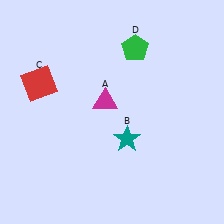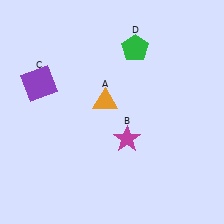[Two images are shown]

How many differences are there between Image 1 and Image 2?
There are 3 differences between the two images.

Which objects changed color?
A changed from magenta to orange. B changed from teal to magenta. C changed from red to purple.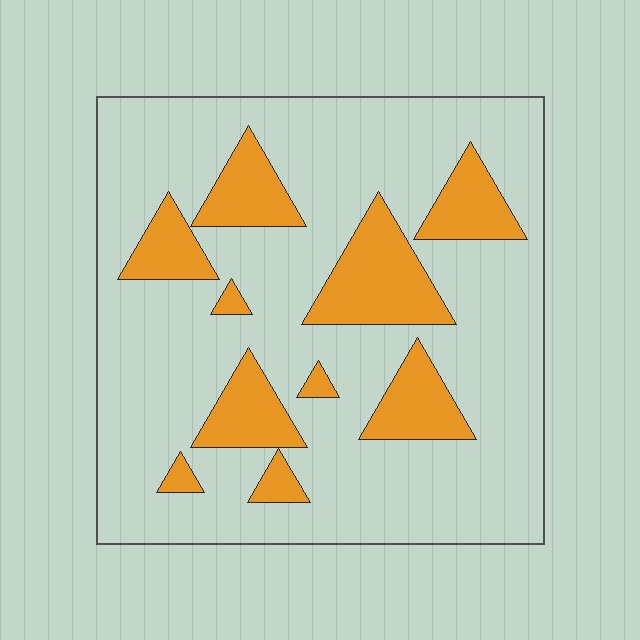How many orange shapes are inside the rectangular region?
10.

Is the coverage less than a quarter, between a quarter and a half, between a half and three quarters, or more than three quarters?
Less than a quarter.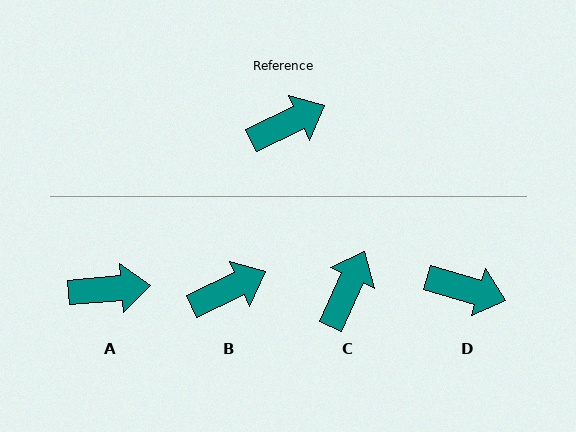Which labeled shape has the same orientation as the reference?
B.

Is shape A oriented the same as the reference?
No, it is off by about 20 degrees.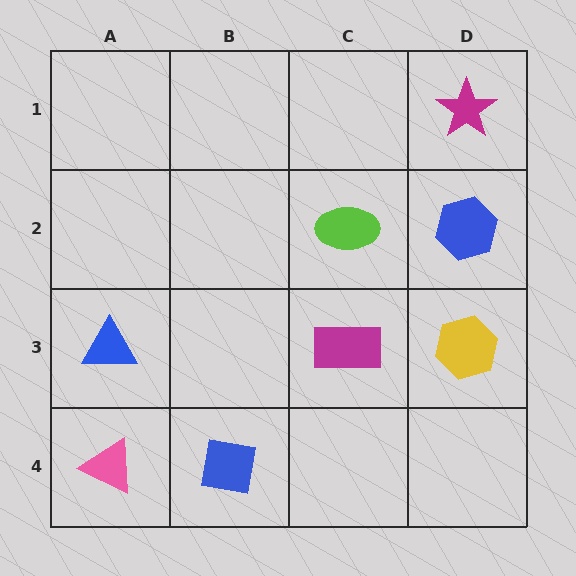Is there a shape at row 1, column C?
No, that cell is empty.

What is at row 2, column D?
A blue hexagon.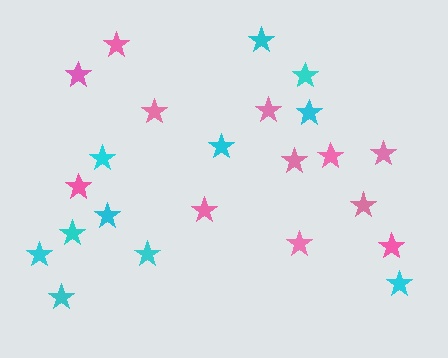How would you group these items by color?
There are 2 groups: one group of pink stars (12) and one group of cyan stars (11).